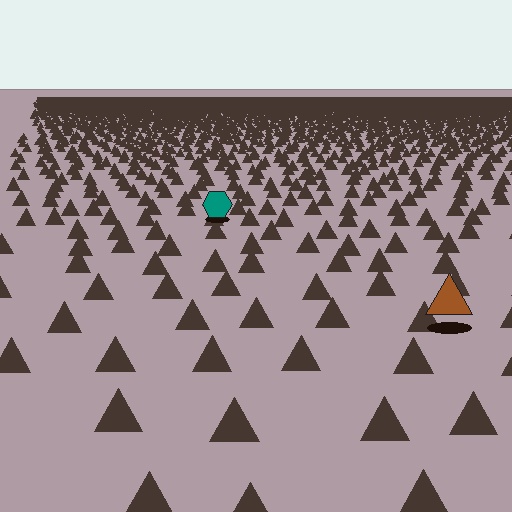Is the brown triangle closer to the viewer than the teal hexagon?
Yes. The brown triangle is closer — you can tell from the texture gradient: the ground texture is coarser near it.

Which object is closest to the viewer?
The brown triangle is closest. The texture marks near it are larger and more spread out.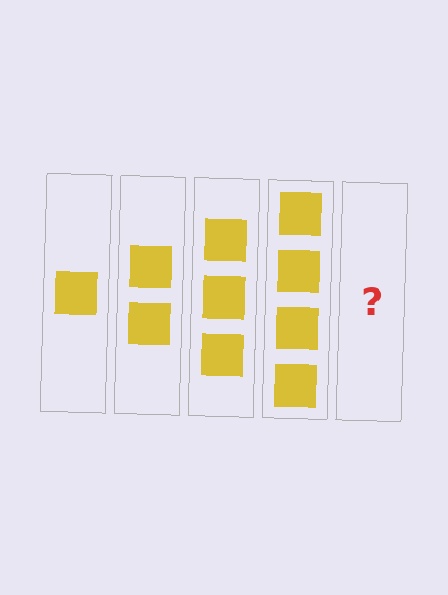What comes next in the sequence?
The next element should be 5 squares.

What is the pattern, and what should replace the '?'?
The pattern is that each step adds one more square. The '?' should be 5 squares.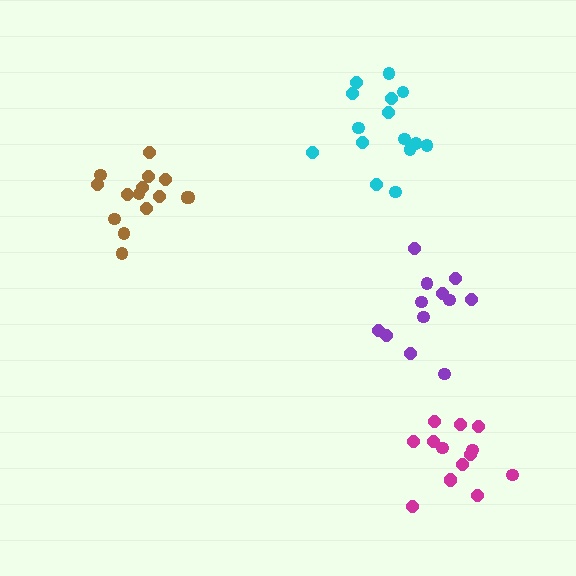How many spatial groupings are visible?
There are 4 spatial groupings.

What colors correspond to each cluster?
The clusters are colored: cyan, magenta, purple, brown.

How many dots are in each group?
Group 1: 15 dots, Group 2: 14 dots, Group 3: 12 dots, Group 4: 15 dots (56 total).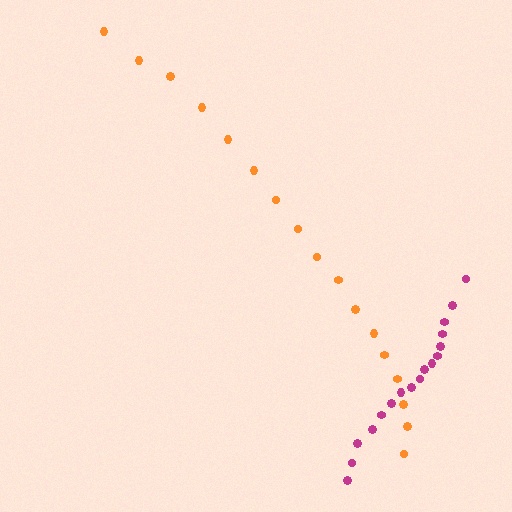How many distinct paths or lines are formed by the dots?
There are 2 distinct paths.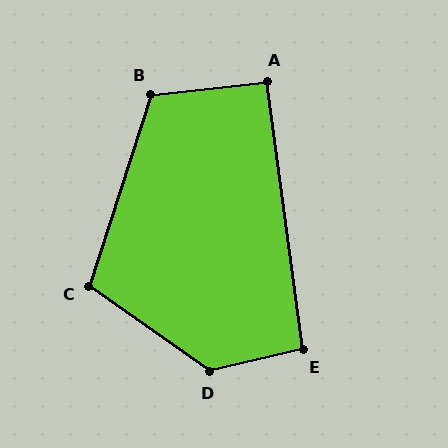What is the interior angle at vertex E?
Approximately 96 degrees (obtuse).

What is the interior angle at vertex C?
Approximately 108 degrees (obtuse).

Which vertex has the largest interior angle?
D, at approximately 131 degrees.